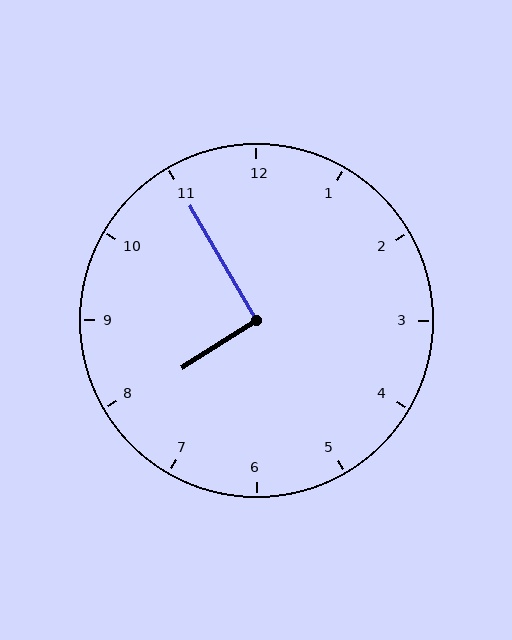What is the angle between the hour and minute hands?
Approximately 92 degrees.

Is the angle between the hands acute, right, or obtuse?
It is right.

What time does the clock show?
7:55.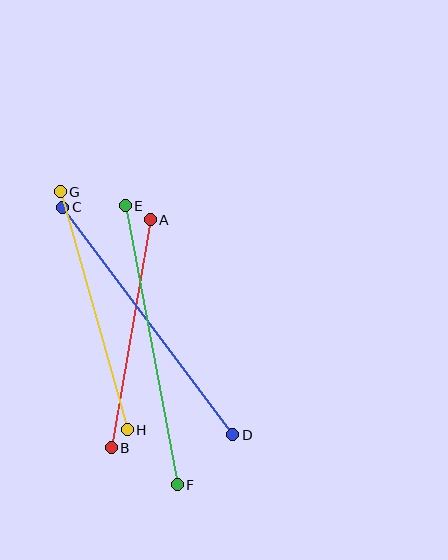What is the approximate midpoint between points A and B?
The midpoint is at approximately (131, 334) pixels.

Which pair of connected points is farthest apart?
Points C and D are farthest apart.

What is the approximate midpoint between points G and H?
The midpoint is at approximately (94, 311) pixels.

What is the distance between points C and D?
The distance is approximately 284 pixels.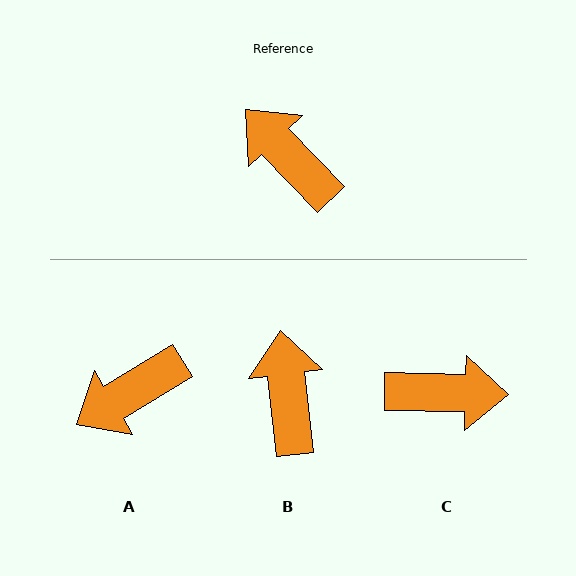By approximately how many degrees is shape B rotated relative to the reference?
Approximately 37 degrees clockwise.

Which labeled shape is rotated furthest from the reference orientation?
C, about 135 degrees away.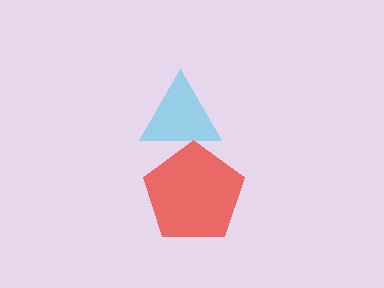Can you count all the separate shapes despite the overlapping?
Yes, there are 2 separate shapes.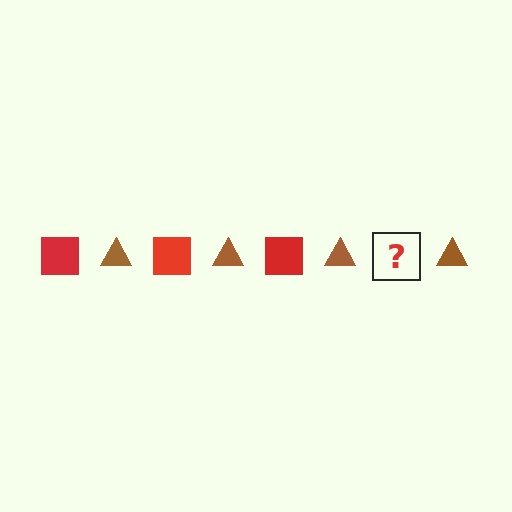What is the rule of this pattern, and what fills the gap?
The rule is that the pattern alternates between red square and brown triangle. The gap should be filled with a red square.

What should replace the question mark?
The question mark should be replaced with a red square.